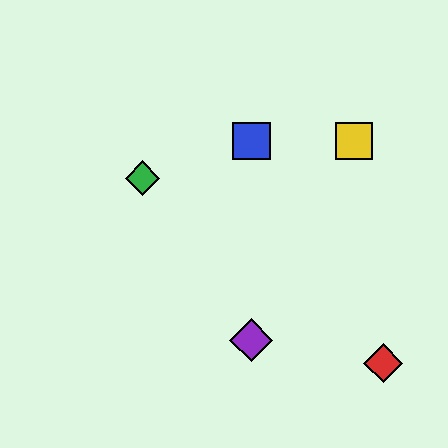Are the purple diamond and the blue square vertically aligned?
Yes, both are at x≈251.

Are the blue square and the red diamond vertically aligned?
No, the blue square is at x≈251 and the red diamond is at x≈383.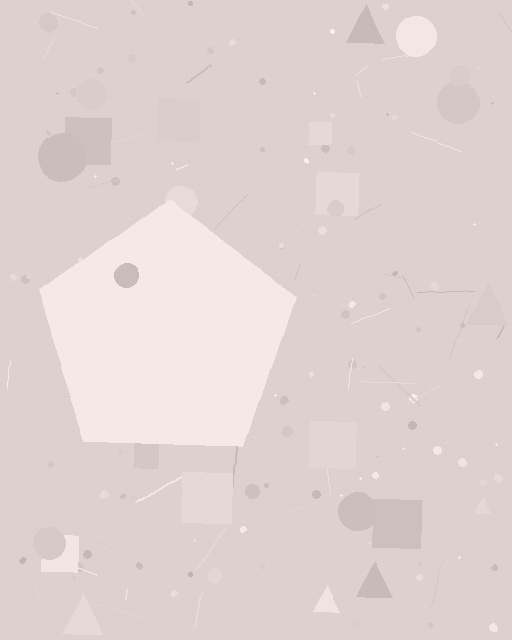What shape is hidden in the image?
A pentagon is hidden in the image.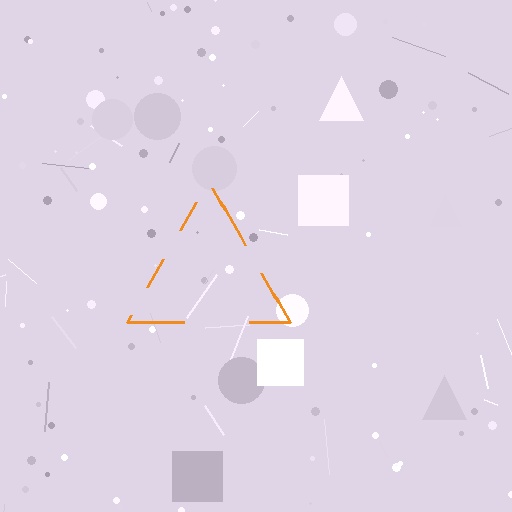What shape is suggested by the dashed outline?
The dashed outline suggests a triangle.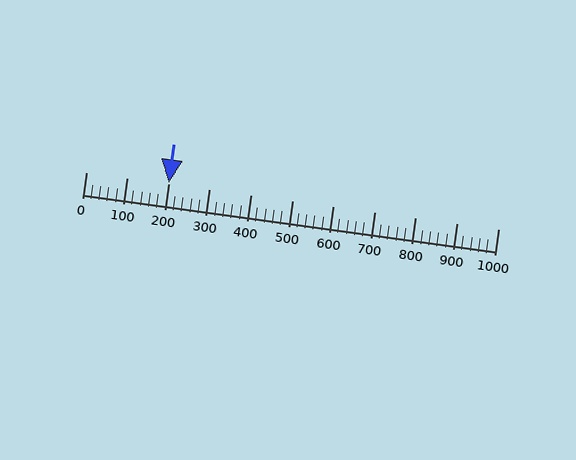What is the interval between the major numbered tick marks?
The major tick marks are spaced 100 units apart.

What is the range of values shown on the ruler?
The ruler shows values from 0 to 1000.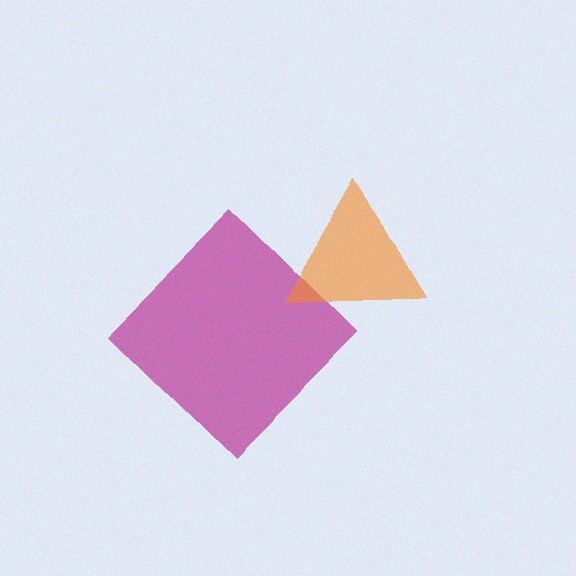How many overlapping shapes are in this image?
There are 2 overlapping shapes in the image.